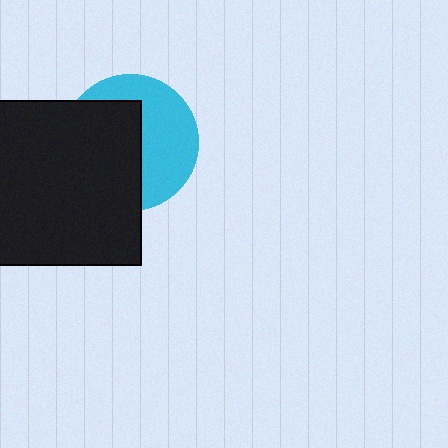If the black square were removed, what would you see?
You would see the complete cyan circle.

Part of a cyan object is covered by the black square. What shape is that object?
It is a circle.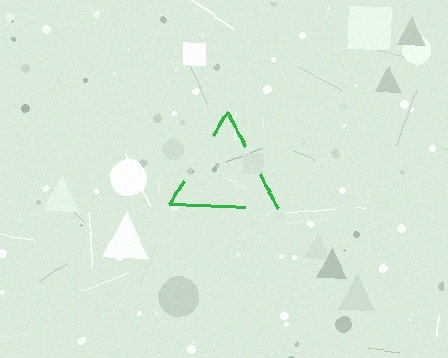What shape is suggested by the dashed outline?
The dashed outline suggests a triangle.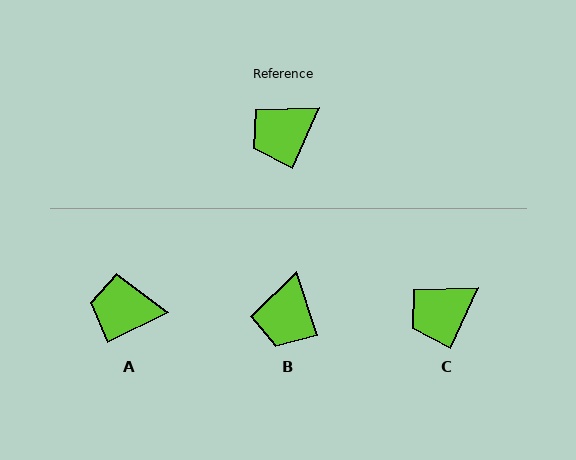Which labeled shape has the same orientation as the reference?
C.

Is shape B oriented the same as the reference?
No, it is off by about 43 degrees.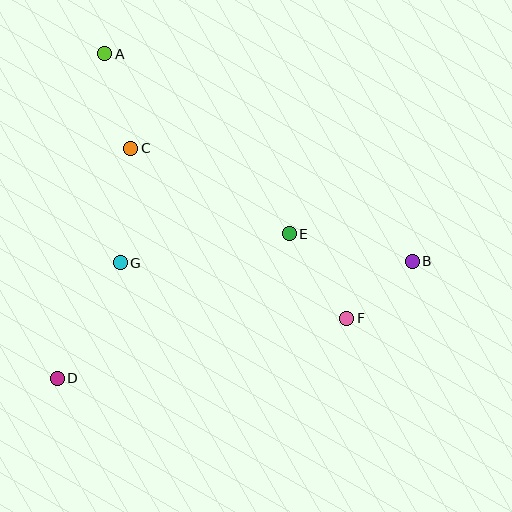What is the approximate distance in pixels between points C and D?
The distance between C and D is approximately 241 pixels.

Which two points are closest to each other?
Points B and F are closest to each other.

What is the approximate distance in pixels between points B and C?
The distance between B and C is approximately 303 pixels.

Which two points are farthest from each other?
Points B and D are farthest from each other.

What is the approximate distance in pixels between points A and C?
The distance between A and C is approximately 98 pixels.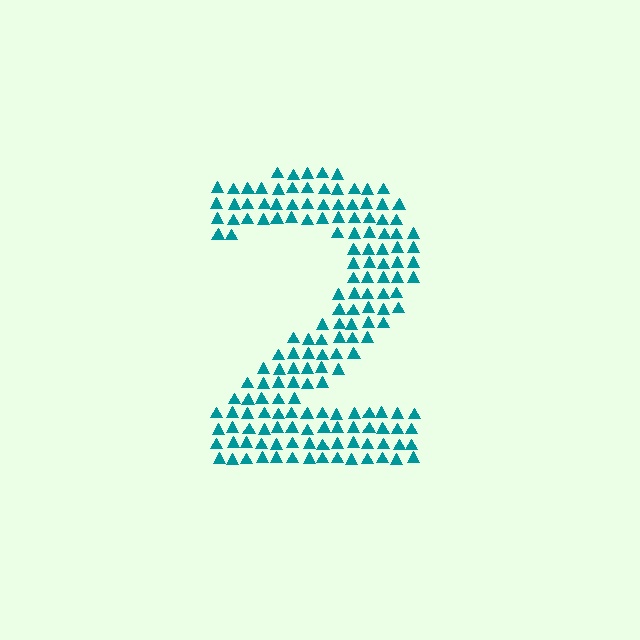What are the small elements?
The small elements are triangles.